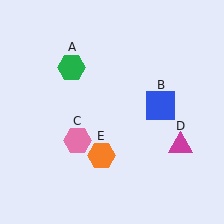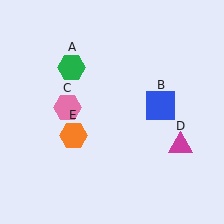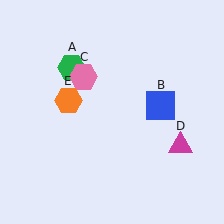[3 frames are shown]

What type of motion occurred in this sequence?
The pink hexagon (object C), orange hexagon (object E) rotated clockwise around the center of the scene.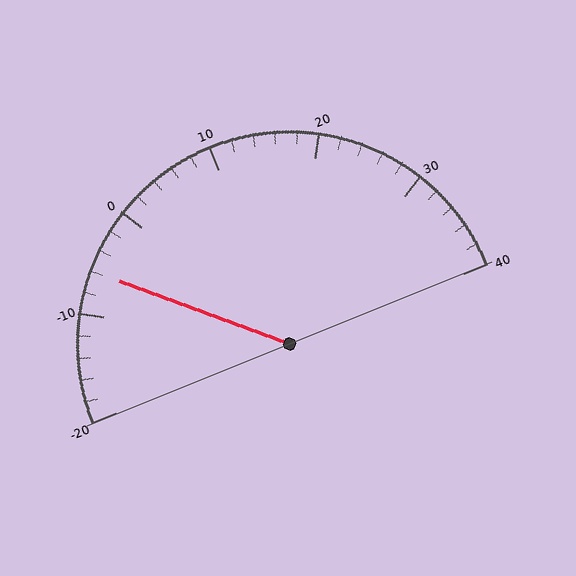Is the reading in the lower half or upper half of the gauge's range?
The reading is in the lower half of the range (-20 to 40).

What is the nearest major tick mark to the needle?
The nearest major tick mark is -10.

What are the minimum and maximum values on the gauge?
The gauge ranges from -20 to 40.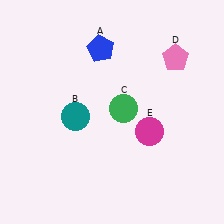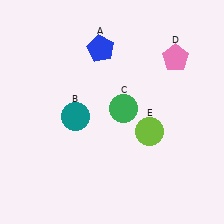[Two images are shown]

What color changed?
The circle (E) changed from magenta in Image 1 to lime in Image 2.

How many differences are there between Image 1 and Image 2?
There is 1 difference between the two images.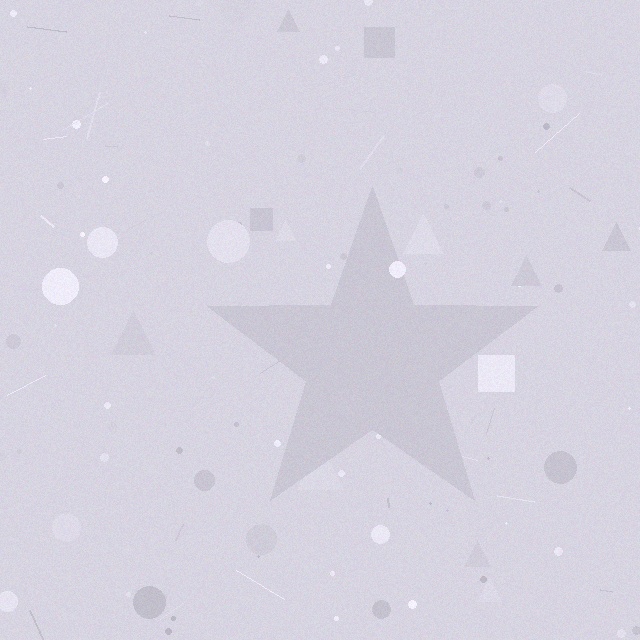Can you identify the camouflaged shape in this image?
The camouflaged shape is a star.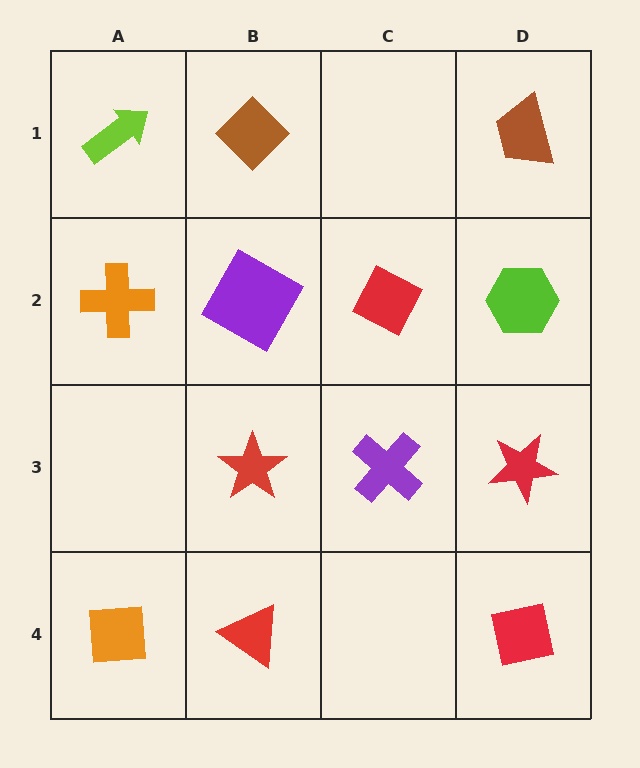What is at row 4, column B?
A red triangle.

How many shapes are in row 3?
3 shapes.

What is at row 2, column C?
A red diamond.